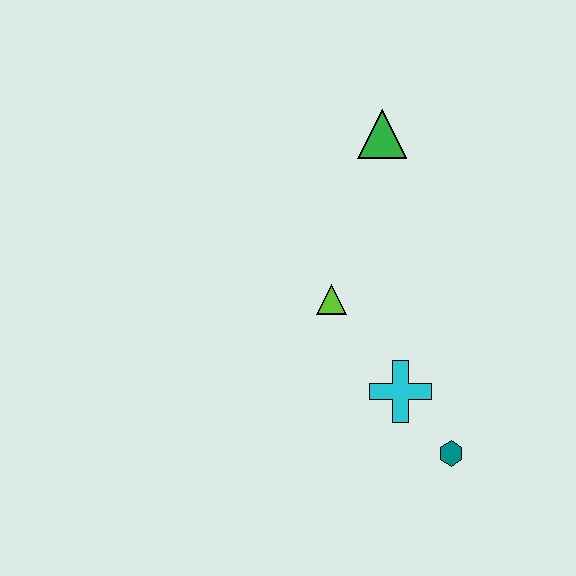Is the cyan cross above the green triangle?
No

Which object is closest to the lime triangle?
The cyan cross is closest to the lime triangle.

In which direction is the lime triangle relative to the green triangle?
The lime triangle is below the green triangle.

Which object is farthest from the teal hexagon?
The green triangle is farthest from the teal hexagon.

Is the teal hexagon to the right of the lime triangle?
Yes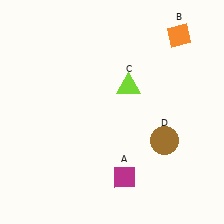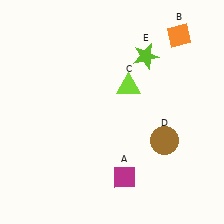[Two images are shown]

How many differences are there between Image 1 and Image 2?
There is 1 difference between the two images.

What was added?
A lime star (E) was added in Image 2.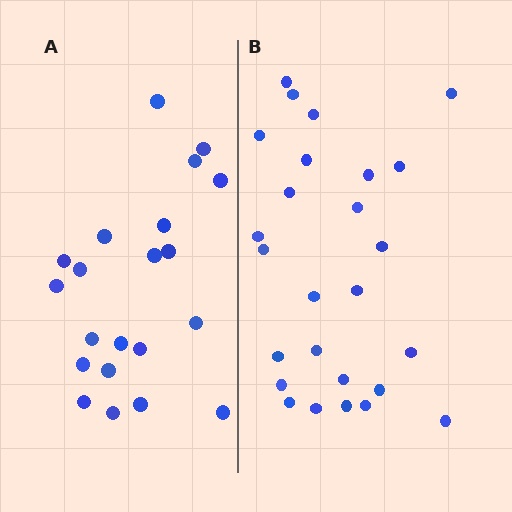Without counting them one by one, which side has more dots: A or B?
Region B (the right region) has more dots.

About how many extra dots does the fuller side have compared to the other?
Region B has about 5 more dots than region A.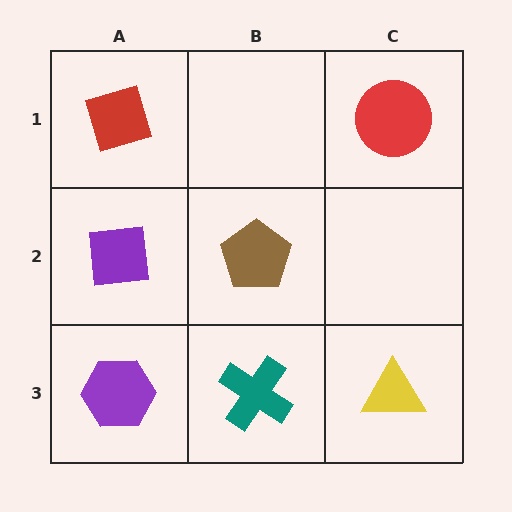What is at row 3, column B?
A teal cross.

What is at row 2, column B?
A brown pentagon.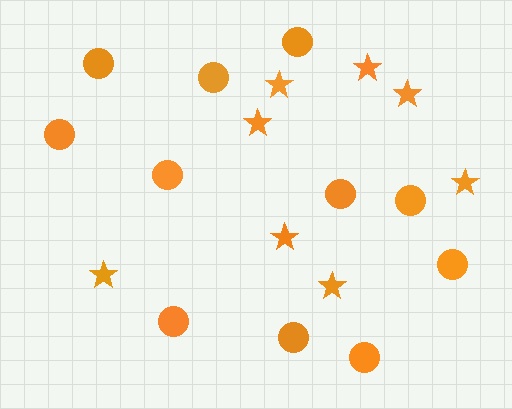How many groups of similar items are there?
There are 2 groups: one group of stars (8) and one group of circles (11).